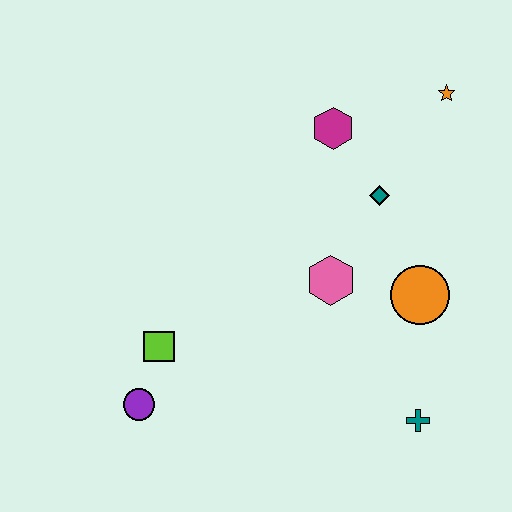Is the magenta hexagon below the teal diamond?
No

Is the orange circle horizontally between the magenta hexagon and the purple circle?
No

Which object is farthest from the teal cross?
The orange star is farthest from the teal cross.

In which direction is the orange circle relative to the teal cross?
The orange circle is above the teal cross.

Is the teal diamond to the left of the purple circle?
No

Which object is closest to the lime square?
The purple circle is closest to the lime square.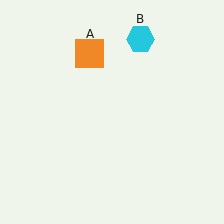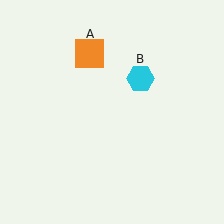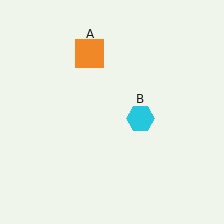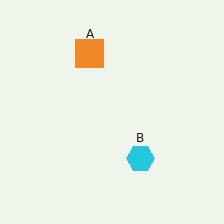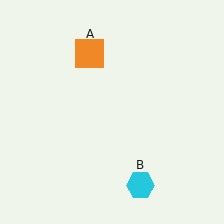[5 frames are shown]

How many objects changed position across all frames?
1 object changed position: cyan hexagon (object B).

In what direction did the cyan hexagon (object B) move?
The cyan hexagon (object B) moved down.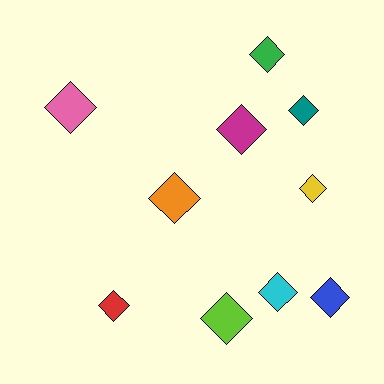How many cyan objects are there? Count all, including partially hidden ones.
There is 1 cyan object.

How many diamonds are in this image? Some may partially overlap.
There are 10 diamonds.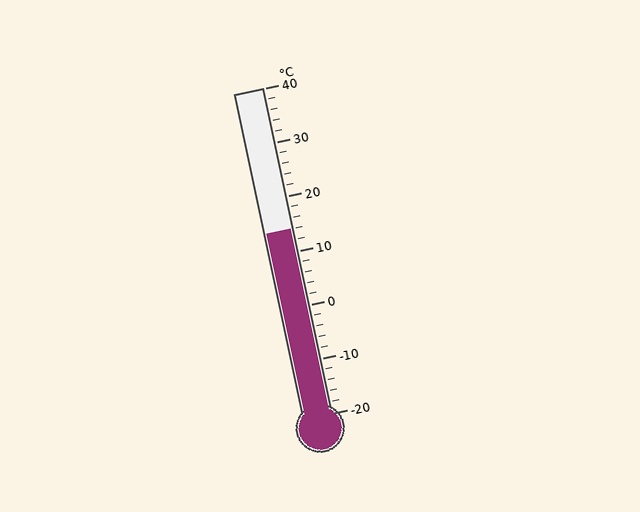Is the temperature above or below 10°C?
The temperature is above 10°C.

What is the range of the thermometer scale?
The thermometer scale ranges from -20°C to 40°C.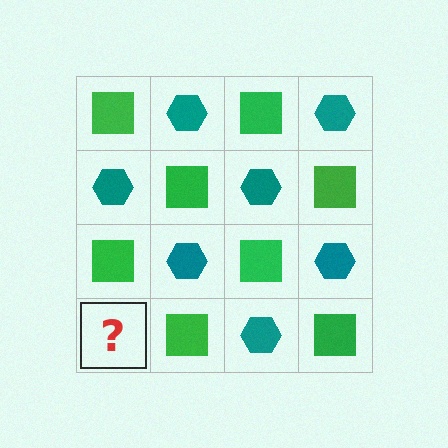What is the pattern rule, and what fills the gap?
The rule is that it alternates green square and teal hexagon in a checkerboard pattern. The gap should be filled with a teal hexagon.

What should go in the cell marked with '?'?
The missing cell should contain a teal hexagon.